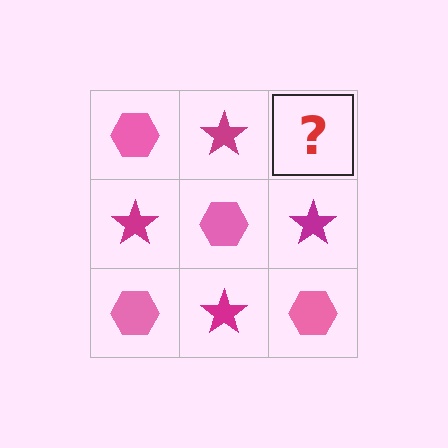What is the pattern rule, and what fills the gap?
The rule is that it alternates pink hexagon and magenta star in a checkerboard pattern. The gap should be filled with a pink hexagon.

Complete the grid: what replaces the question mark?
The question mark should be replaced with a pink hexagon.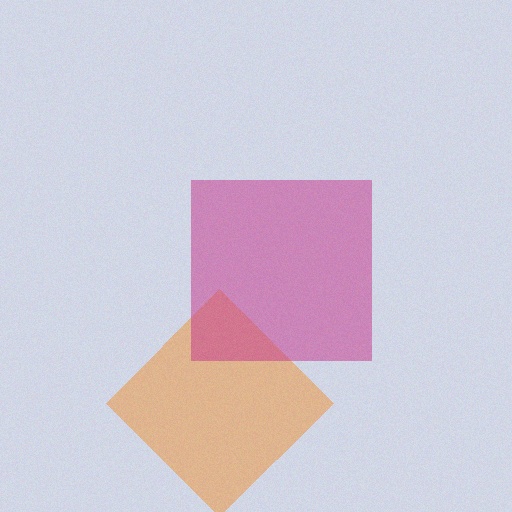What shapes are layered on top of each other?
The layered shapes are: an orange diamond, a magenta square.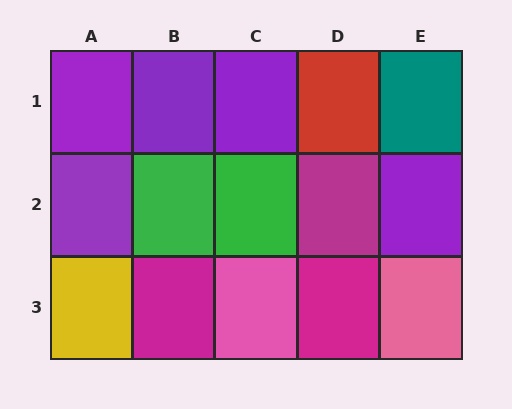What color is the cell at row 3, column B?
Magenta.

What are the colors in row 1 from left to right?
Purple, purple, purple, red, teal.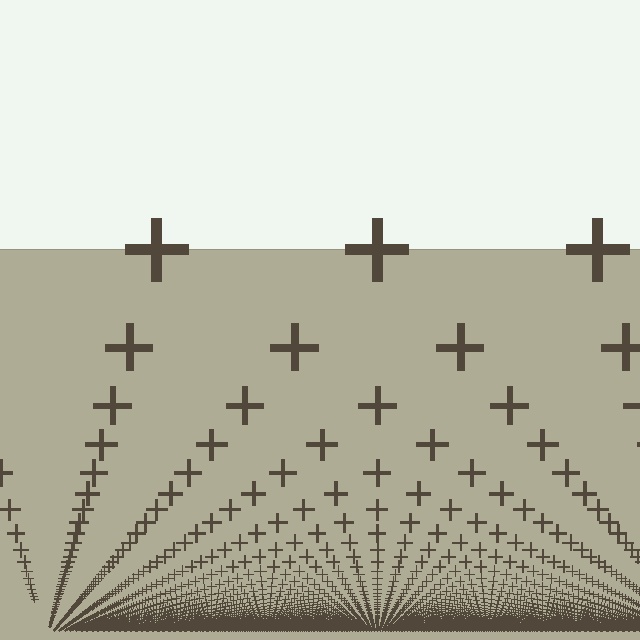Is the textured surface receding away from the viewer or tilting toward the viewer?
The surface appears to tilt toward the viewer. Texture elements get larger and sparser toward the top.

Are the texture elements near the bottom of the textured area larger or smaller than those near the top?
Smaller. The gradient is inverted — elements near the bottom are smaller and denser.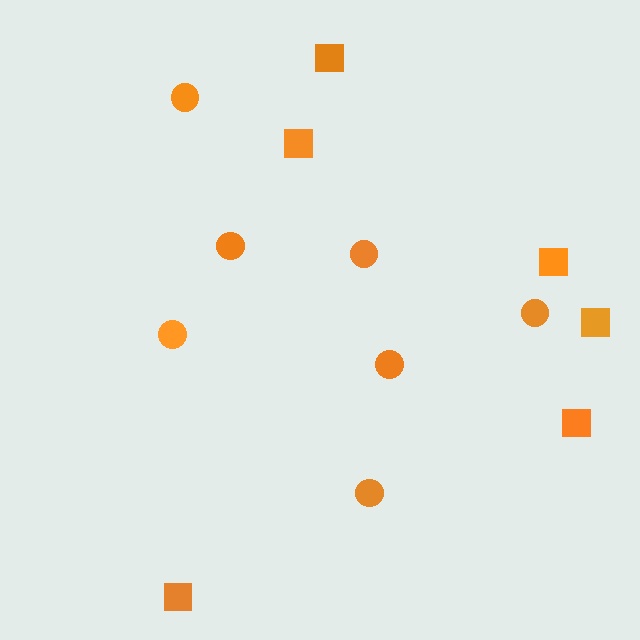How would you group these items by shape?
There are 2 groups: one group of squares (6) and one group of circles (7).